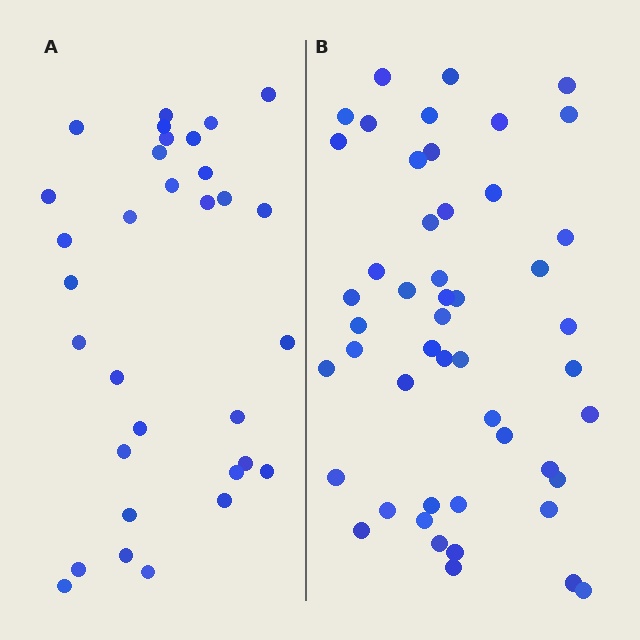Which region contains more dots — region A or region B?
Region B (the right region) has more dots.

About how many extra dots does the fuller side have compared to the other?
Region B has approximately 15 more dots than region A.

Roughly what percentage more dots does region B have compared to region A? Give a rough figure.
About 55% more.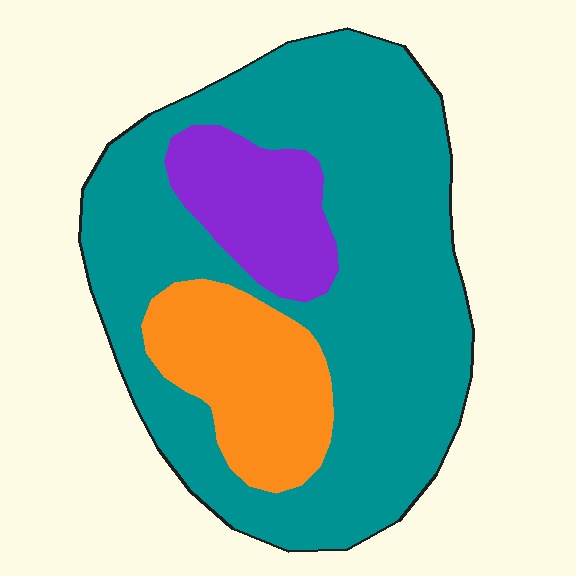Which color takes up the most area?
Teal, at roughly 70%.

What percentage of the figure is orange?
Orange covers about 15% of the figure.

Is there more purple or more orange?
Orange.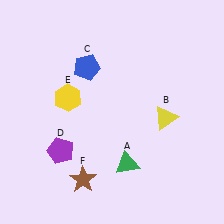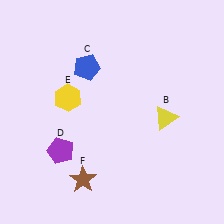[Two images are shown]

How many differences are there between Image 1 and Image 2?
There is 1 difference between the two images.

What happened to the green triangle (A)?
The green triangle (A) was removed in Image 2. It was in the bottom-right area of Image 1.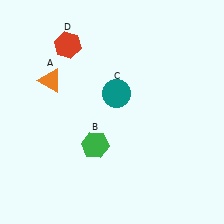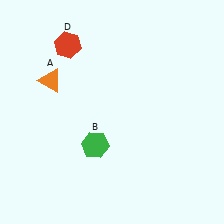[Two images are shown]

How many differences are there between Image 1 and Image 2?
There is 1 difference between the two images.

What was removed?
The teal circle (C) was removed in Image 2.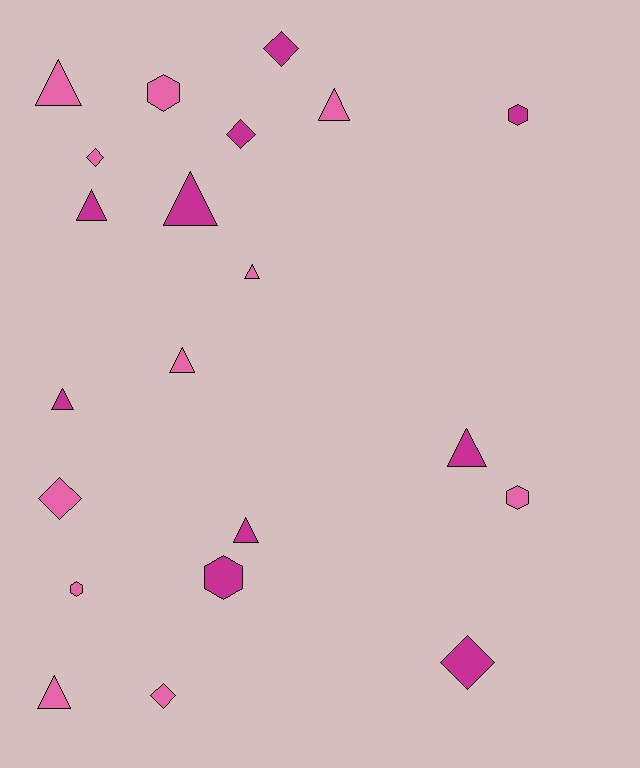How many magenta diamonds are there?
There are 3 magenta diamonds.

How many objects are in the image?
There are 21 objects.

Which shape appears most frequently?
Triangle, with 10 objects.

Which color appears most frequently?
Pink, with 11 objects.